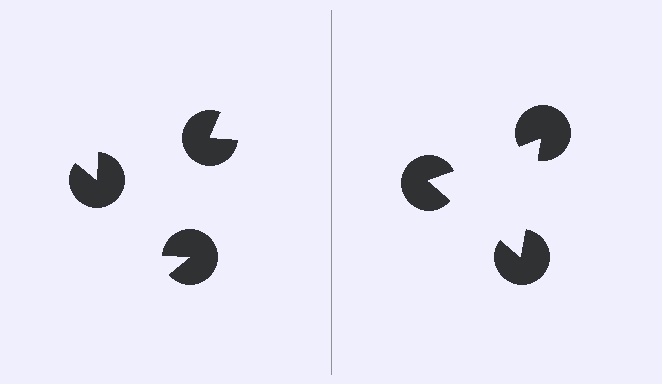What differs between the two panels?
The pac-man discs are positioned identically on both sides; only the wedge orientations differ. On the right they align to a triangle; on the left they are misaligned.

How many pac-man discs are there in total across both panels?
6 — 3 on each side.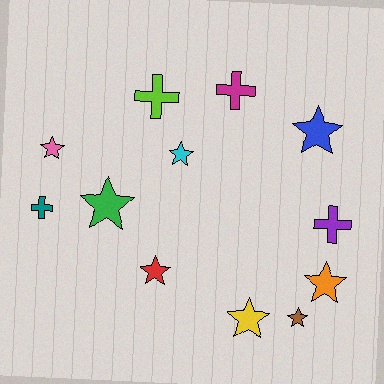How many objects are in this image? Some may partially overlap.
There are 12 objects.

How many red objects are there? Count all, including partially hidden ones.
There is 1 red object.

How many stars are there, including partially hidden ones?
There are 8 stars.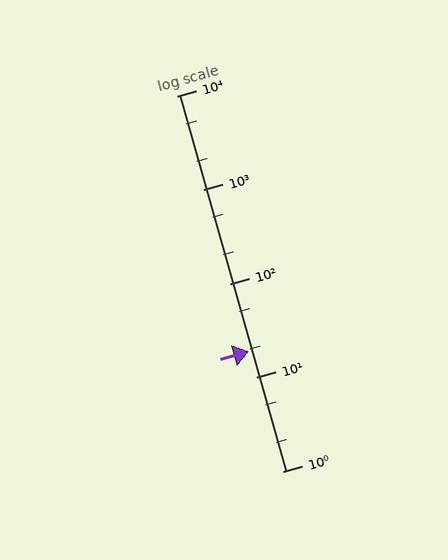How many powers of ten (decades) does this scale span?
The scale spans 4 decades, from 1 to 10000.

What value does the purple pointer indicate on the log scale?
The pointer indicates approximately 19.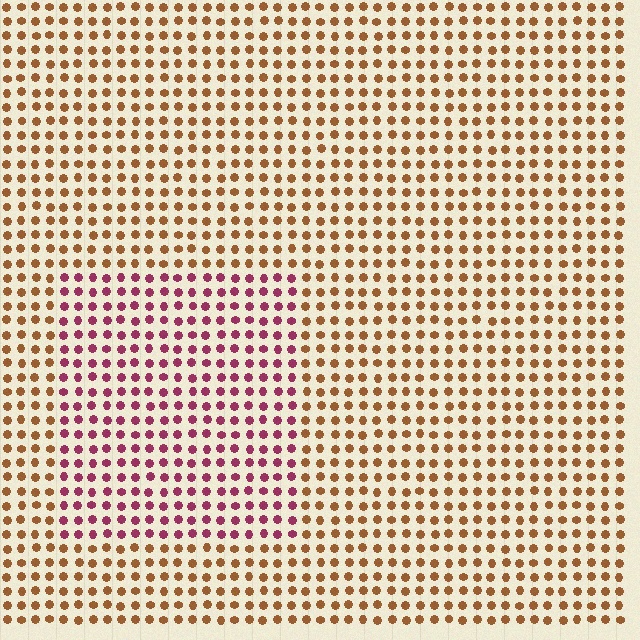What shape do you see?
I see a rectangle.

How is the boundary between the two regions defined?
The boundary is defined purely by a slight shift in hue (about 53 degrees). Spacing, size, and orientation are identical on both sides.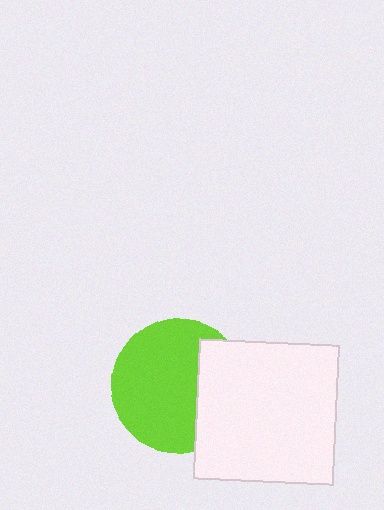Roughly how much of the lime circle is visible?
Most of it is visible (roughly 69%).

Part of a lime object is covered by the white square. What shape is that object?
It is a circle.